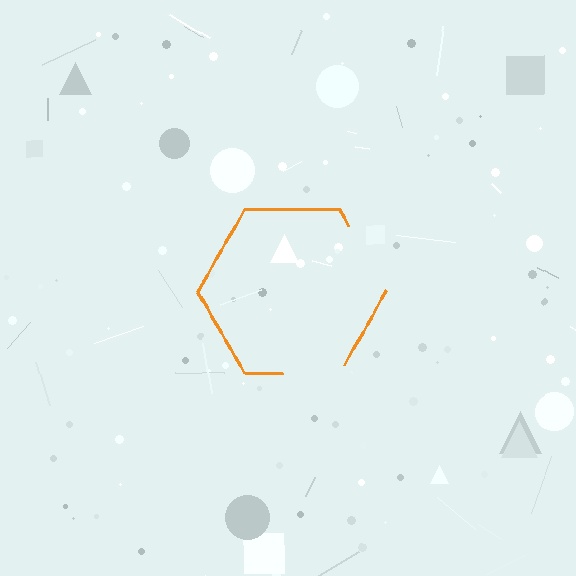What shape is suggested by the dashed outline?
The dashed outline suggests a hexagon.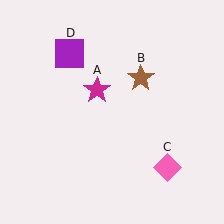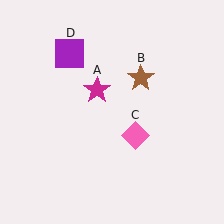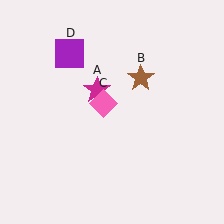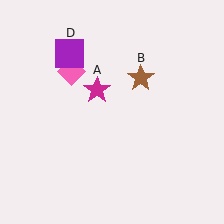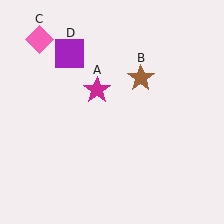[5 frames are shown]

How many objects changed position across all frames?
1 object changed position: pink diamond (object C).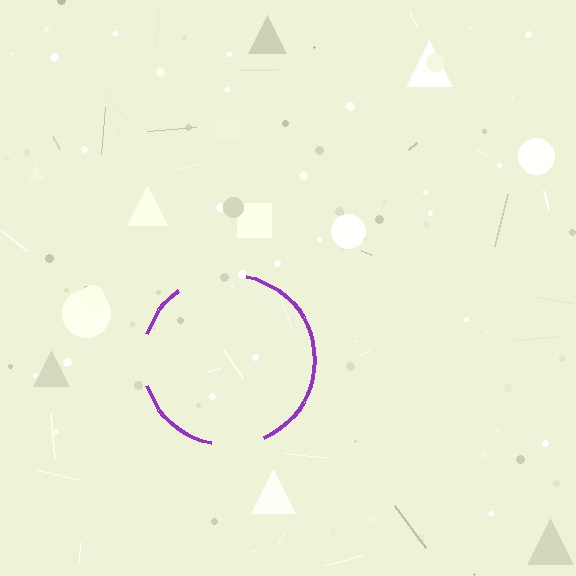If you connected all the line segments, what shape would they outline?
They would outline a circle.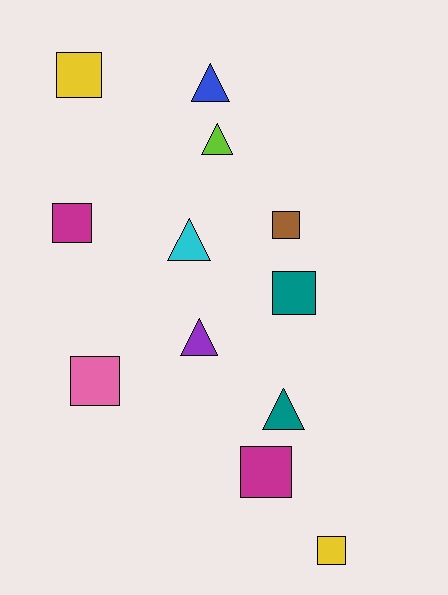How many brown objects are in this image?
There is 1 brown object.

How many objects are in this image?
There are 12 objects.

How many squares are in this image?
There are 7 squares.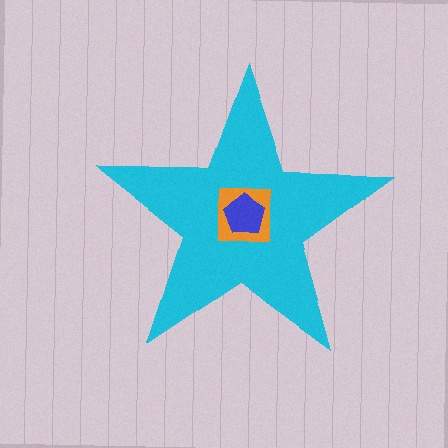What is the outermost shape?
The cyan star.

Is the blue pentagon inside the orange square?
Yes.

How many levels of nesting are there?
3.